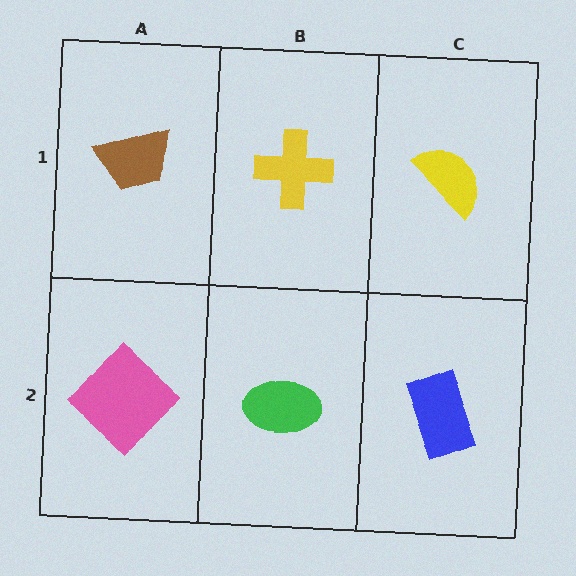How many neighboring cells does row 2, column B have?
3.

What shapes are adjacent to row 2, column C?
A yellow semicircle (row 1, column C), a green ellipse (row 2, column B).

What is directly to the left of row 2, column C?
A green ellipse.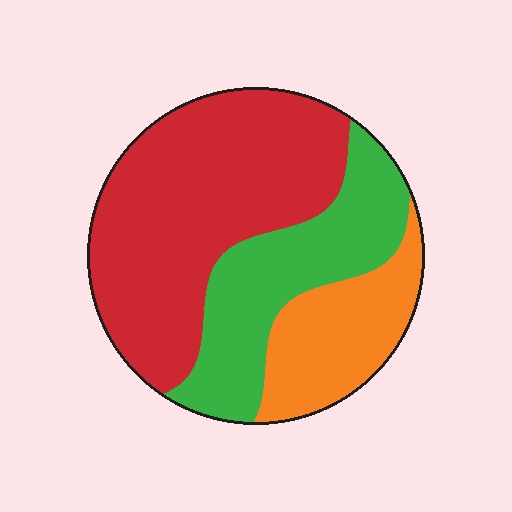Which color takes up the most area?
Red, at roughly 50%.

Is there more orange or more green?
Green.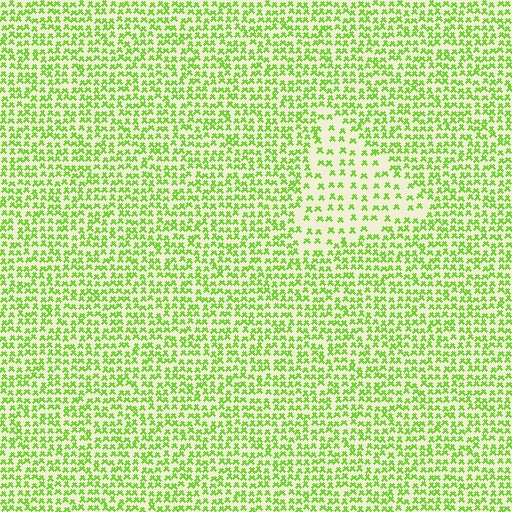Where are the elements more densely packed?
The elements are more densely packed outside the triangle boundary.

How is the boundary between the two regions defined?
The boundary is defined by a change in element density (approximately 2.1x ratio). All elements are the same color, size, and shape.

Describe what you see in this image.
The image contains small lime elements arranged at two different densities. A triangle-shaped region is visible where the elements are less densely packed than the surrounding area.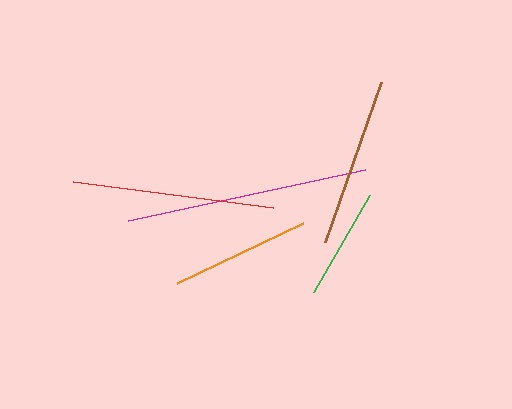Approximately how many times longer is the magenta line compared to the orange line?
The magenta line is approximately 1.7 times the length of the orange line.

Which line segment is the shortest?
The green line is the shortest at approximately 112 pixels.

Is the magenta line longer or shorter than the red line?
The magenta line is longer than the red line.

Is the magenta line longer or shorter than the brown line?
The magenta line is longer than the brown line.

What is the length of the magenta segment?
The magenta segment is approximately 242 pixels long.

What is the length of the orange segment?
The orange segment is approximately 140 pixels long.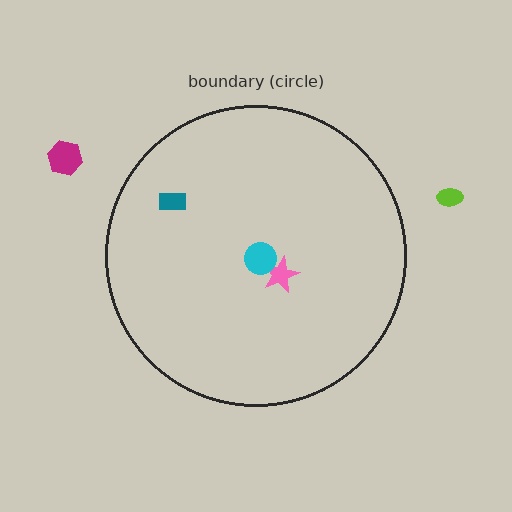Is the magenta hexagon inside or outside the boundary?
Outside.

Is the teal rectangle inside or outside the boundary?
Inside.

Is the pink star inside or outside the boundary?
Inside.